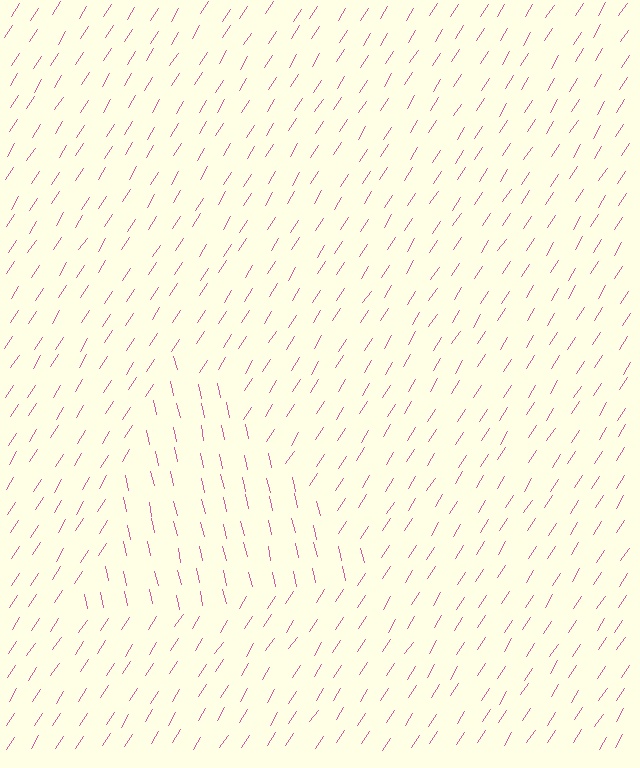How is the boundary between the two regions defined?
The boundary is defined purely by a change in line orientation (approximately 45 degrees difference). All lines are the same color and thickness.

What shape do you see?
I see a triangle.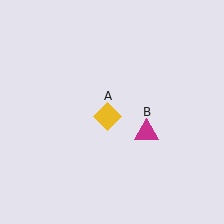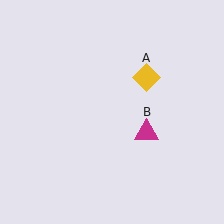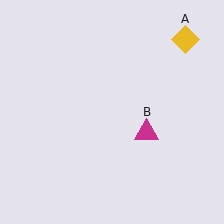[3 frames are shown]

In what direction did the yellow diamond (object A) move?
The yellow diamond (object A) moved up and to the right.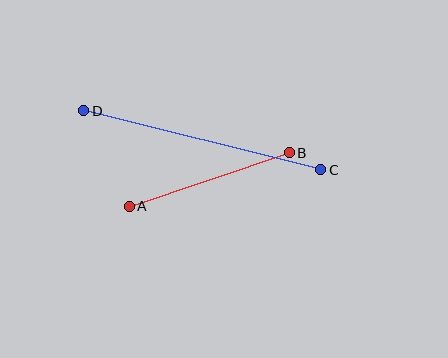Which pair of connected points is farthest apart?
Points C and D are farthest apart.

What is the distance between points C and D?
The distance is approximately 244 pixels.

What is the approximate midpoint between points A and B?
The midpoint is at approximately (209, 180) pixels.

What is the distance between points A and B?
The distance is approximately 169 pixels.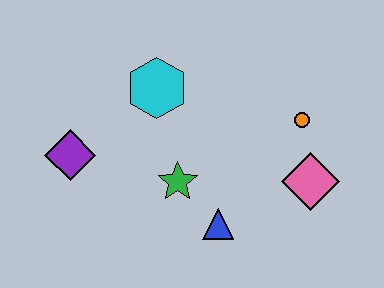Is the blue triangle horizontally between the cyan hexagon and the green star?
No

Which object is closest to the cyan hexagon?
The green star is closest to the cyan hexagon.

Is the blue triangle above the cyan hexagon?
No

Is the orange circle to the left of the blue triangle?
No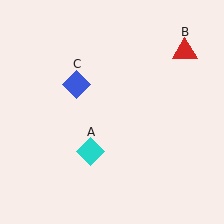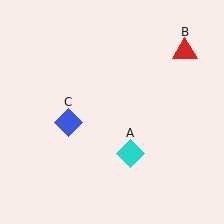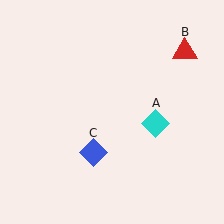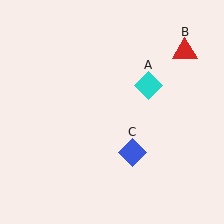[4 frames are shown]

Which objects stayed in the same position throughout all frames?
Red triangle (object B) remained stationary.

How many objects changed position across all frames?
2 objects changed position: cyan diamond (object A), blue diamond (object C).